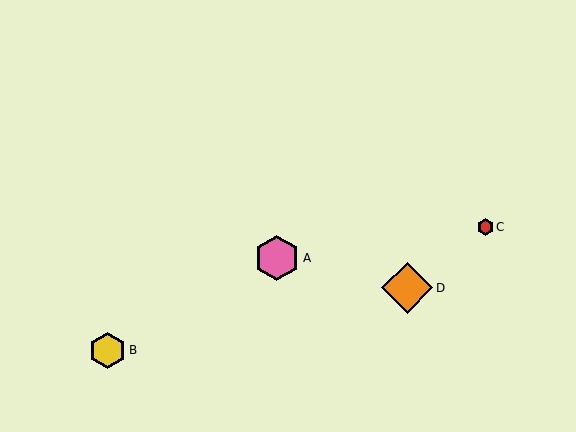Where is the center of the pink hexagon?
The center of the pink hexagon is at (277, 258).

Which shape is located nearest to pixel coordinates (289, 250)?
The pink hexagon (labeled A) at (277, 258) is nearest to that location.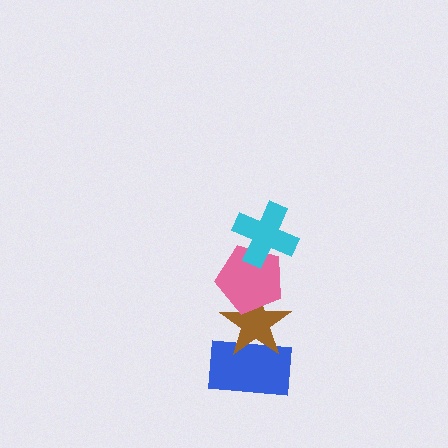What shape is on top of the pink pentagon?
The cyan cross is on top of the pink pentagon.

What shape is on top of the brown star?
The pink pentagon is on top of the brown star.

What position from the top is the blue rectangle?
The blue rectangle is 4th from the top.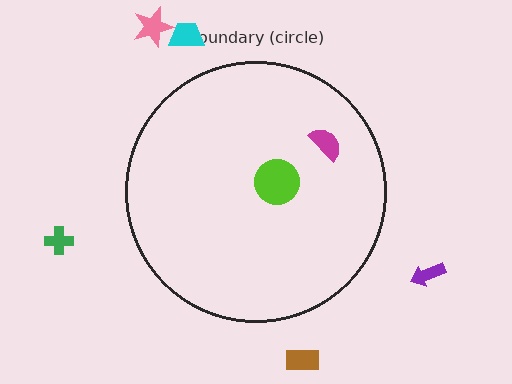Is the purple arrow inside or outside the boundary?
Outside.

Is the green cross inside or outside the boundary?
Outside.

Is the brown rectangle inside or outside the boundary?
Outside.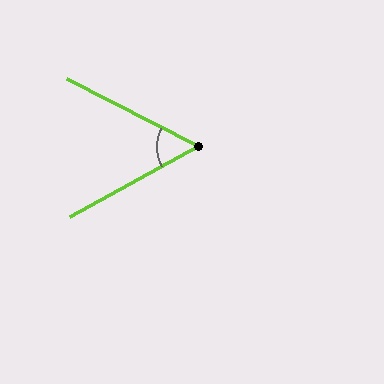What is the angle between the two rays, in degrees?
Approximately 56 degrees.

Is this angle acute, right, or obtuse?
It is acute.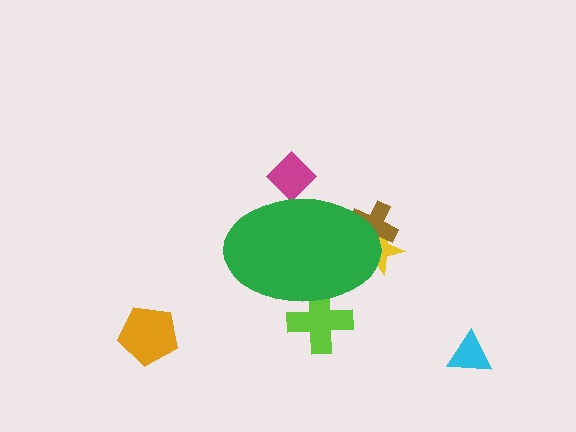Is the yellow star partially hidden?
Yes, the yellow star is partially hidden behind the green ellipse.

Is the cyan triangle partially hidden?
No, the cyan triangle is fully visible.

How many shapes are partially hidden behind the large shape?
4 shapes are partially hidden.